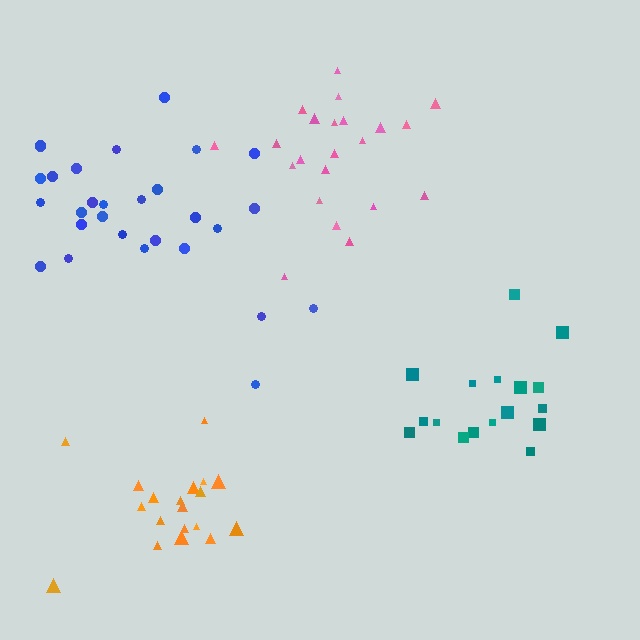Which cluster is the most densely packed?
Orange.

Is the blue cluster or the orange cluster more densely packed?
Orange.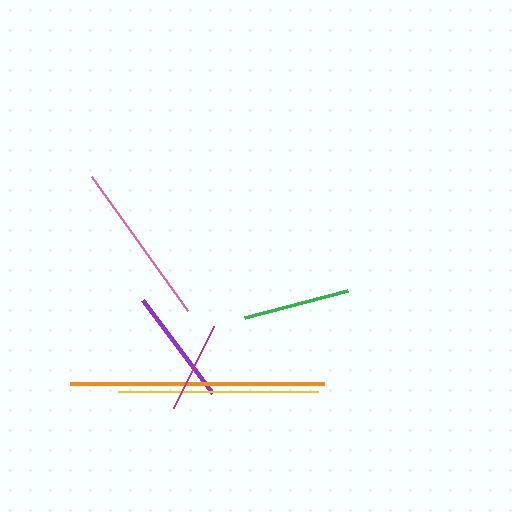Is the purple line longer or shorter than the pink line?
The pink line is longer than the purple line.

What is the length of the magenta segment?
The magenta segment is approximately 91 pixels long.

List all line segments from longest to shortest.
From longest to shortest: orange, yellow, pink, purple, green, magenta.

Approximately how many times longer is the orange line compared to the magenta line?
The orange line is approximately 2.8 times the length of the magenta line.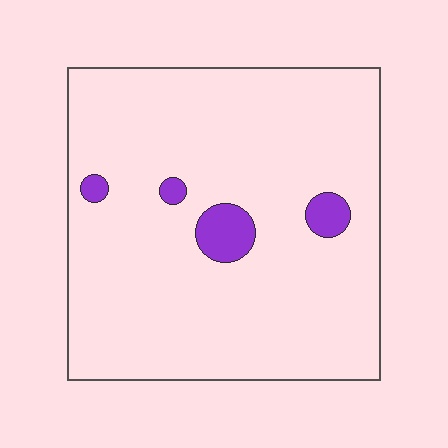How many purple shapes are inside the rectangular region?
4.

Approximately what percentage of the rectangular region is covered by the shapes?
Approximately 5%.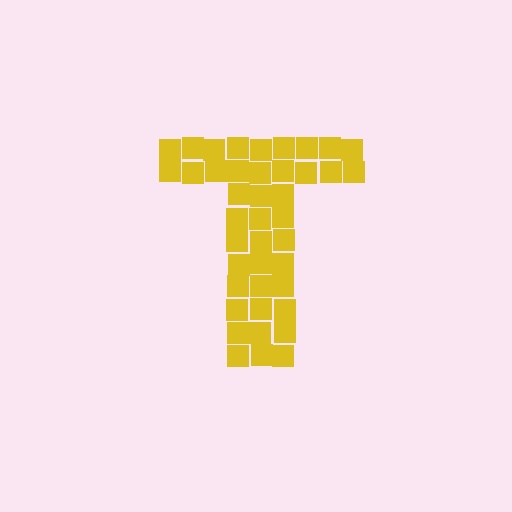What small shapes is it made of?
It is made of small squares.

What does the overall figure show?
The overall figure shows the letter T.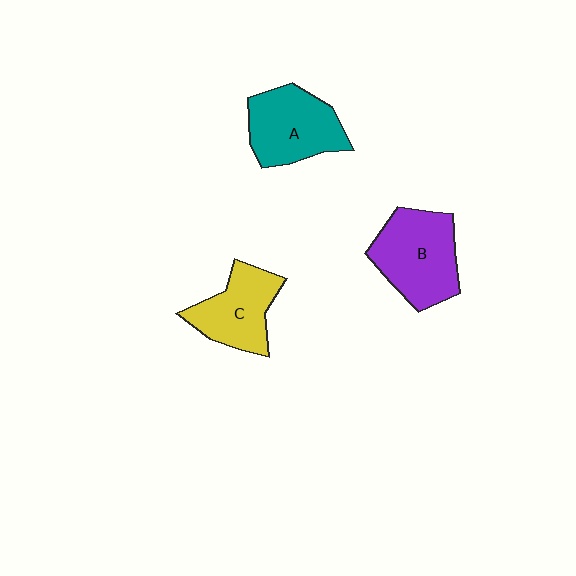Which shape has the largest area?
Shape B (purple).